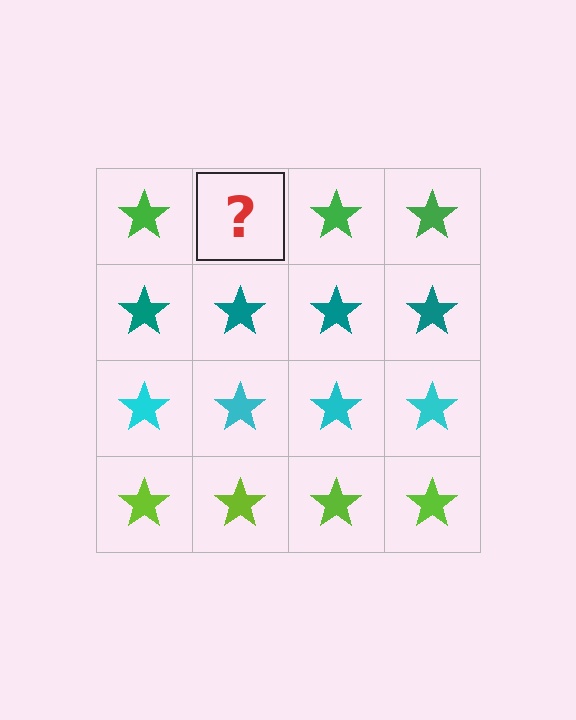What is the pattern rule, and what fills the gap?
The rule is that each row has a consistent color. The gap should be filled with a green star.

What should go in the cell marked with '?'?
The missing cell should contain a green star.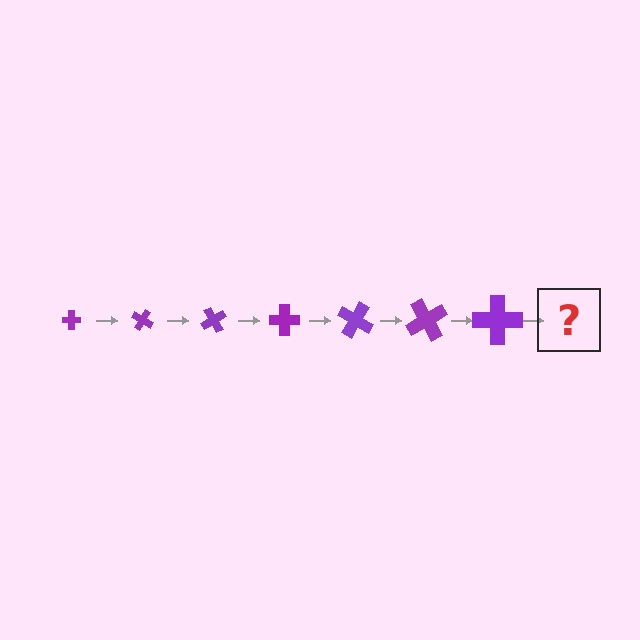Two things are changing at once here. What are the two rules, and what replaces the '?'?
The two rules are that the cross grows larger each step and it rotates 30 degrees each step. The '?' should be a cross, larger than the previous one and rotated 210 degrees from the start.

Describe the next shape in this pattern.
It should be a cross, larger than the previous one and rotated 210 degrees from the start.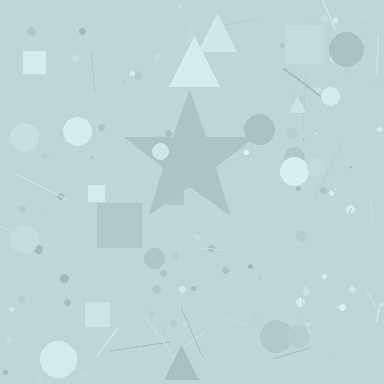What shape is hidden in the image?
A star is hidden in the image.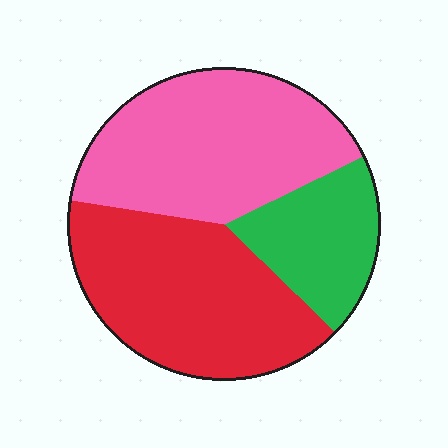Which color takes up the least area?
Green, at roughly 20%.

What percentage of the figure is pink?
Pink takes up about two fifths (2/5) of the figure.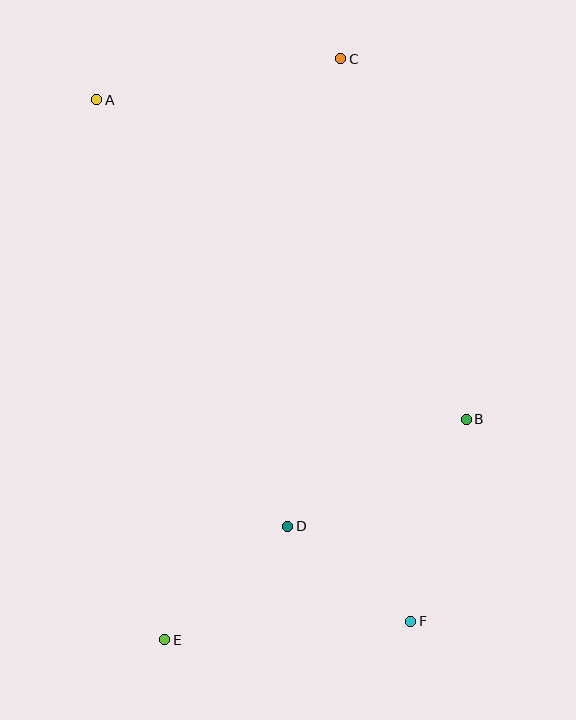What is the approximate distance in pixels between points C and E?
The distance between C and E is approximately 607 pixels.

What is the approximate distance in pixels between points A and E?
The distance between A and E is approximately 545 pixels.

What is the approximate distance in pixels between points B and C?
The distance between B and C is approximately 382 pixels.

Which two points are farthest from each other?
Points A and F are farthest from each other.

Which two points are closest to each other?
Points D and F are closest to each other.